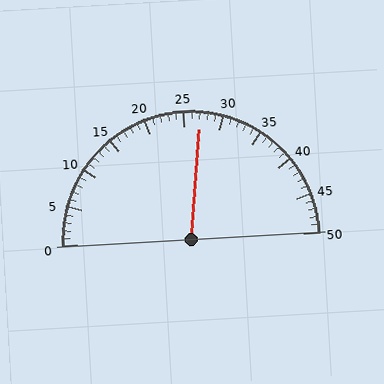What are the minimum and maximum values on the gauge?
The gauge ranges from 0 to 50.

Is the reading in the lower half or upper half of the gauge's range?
The reading is in the upper half of the range (0 to 50).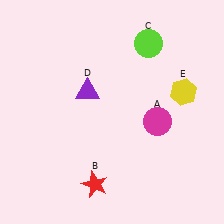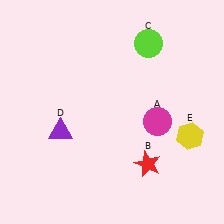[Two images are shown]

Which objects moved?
The objects that moved are: the red star (B), the purple triangle (D), the yellow hexagon (E).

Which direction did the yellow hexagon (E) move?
The yellow hexagon (E) moved down.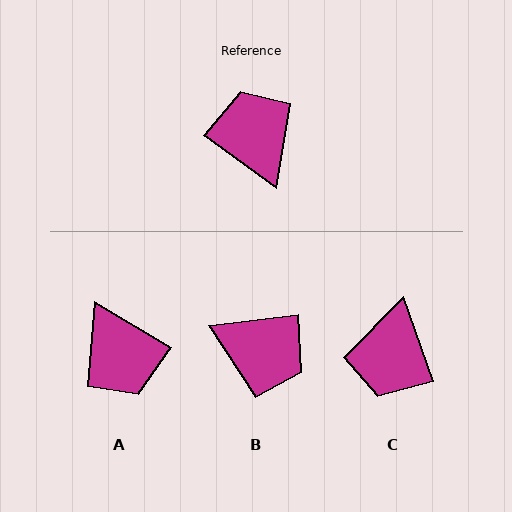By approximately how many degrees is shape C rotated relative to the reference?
Approximately 145 degrees counter-clockwise.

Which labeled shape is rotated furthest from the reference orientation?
A, about 176 degrees away.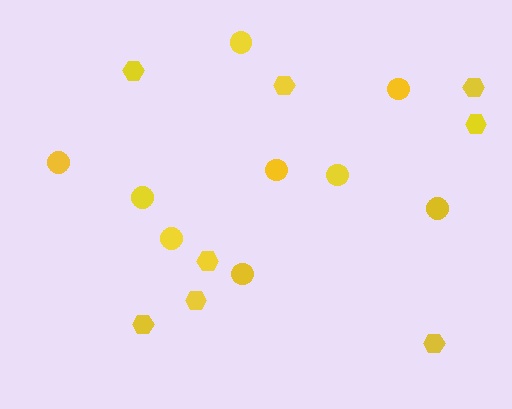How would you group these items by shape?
There are 2 groups: one group of circles (9) and one group of hexagons (8).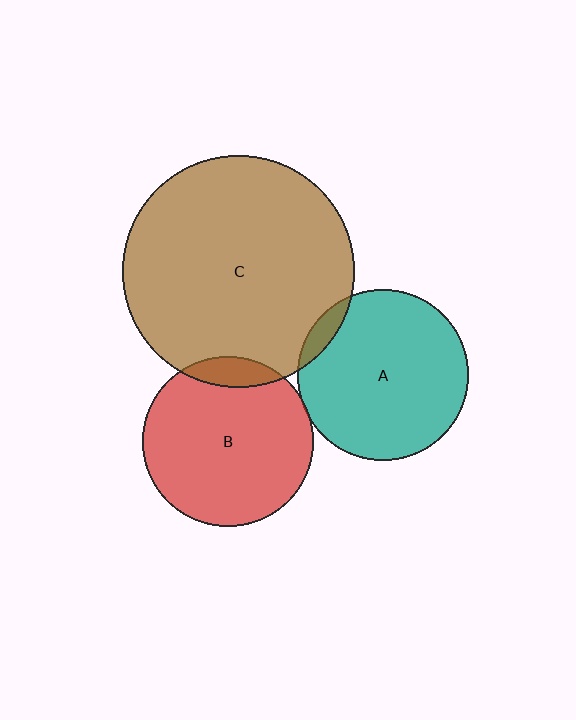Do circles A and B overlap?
Yes.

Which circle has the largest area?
Circle C (brown).